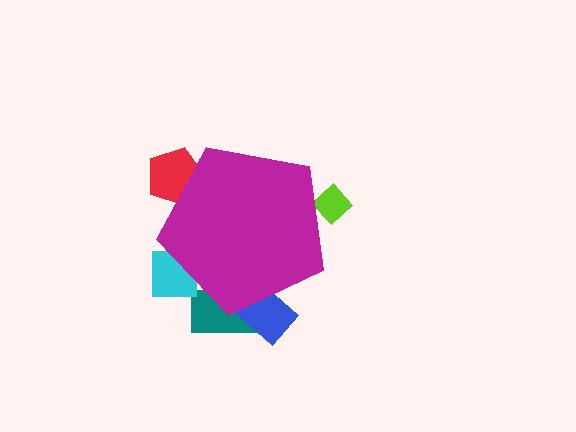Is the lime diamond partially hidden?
Yes, the lime diamond is partially hidden behind the magenta pentagon.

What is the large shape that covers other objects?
A magenta pentagon.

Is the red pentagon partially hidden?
Yes, the red pentagon is partially hidden behind the magenta pentagon.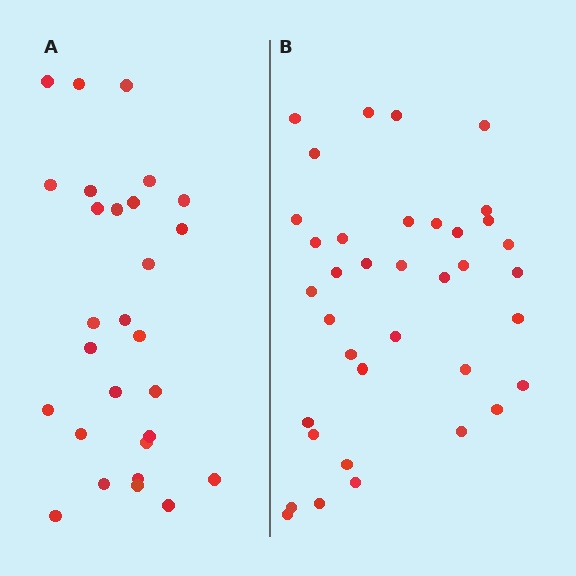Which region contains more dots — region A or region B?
Region B (the right region) has more dots.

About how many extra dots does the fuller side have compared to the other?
Region B has roughly 8 or so more dots than region A.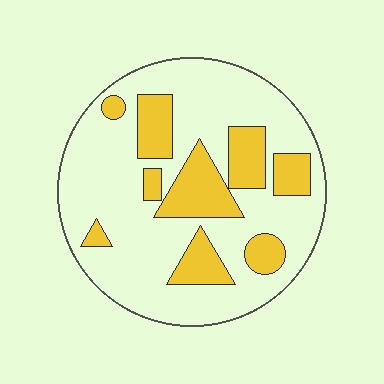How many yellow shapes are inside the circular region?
9.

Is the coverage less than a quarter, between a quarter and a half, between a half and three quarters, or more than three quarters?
Between a quarter and a half.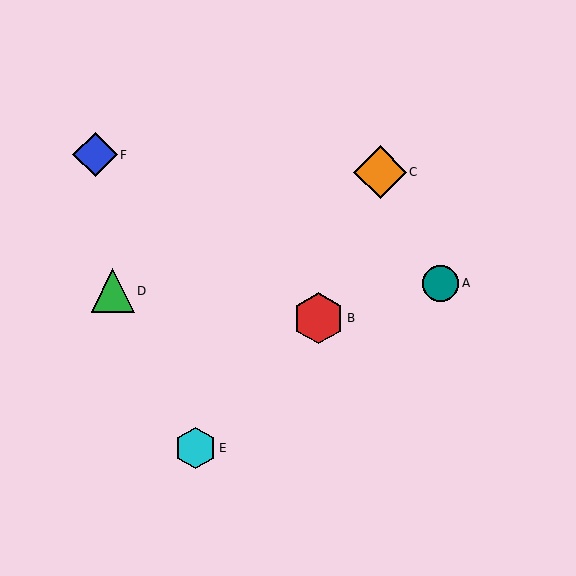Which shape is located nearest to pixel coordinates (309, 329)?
The red hexagon (labeled B) at (319, 318) is nearest to that location.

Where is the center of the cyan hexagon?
The center of the cyan hexagon is at (195, 448).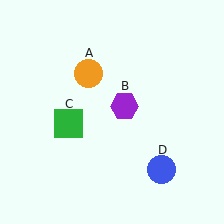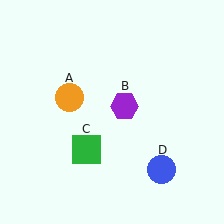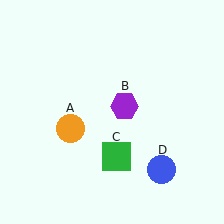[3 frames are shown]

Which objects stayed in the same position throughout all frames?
Purple hexagon (object B) and blue circle (object D) remained stationary.